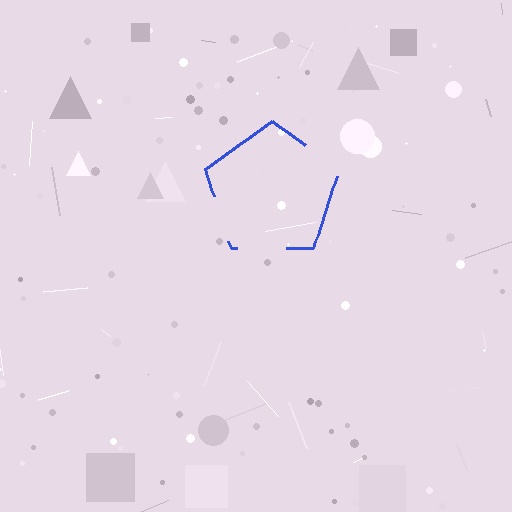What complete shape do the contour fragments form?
The contour fragments form a pentagon.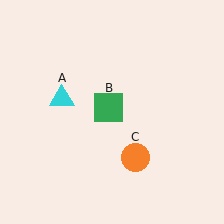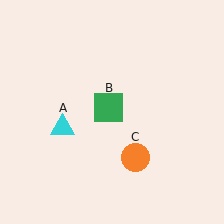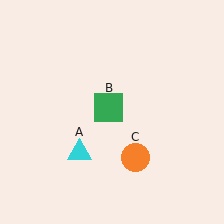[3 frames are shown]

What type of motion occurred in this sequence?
The cyan triangle (object A) rotated counterclockwise around the center of the scene.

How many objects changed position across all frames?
1 object changed position: cyan triangle (object A).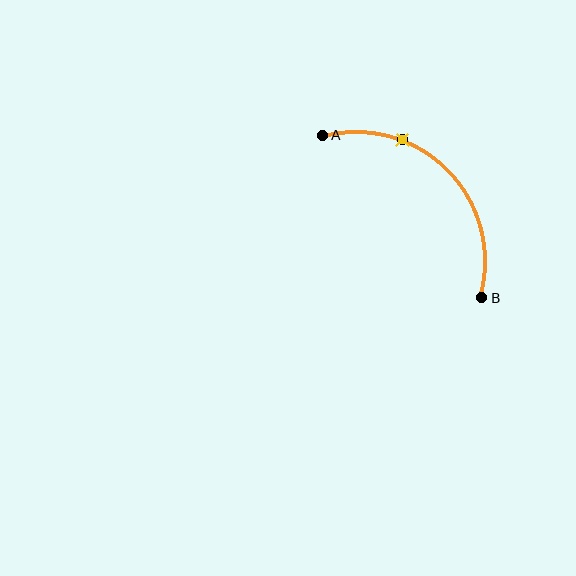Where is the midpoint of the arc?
The arc midpoint is the point on the curve farthest from the straight line joining A and B. It sits above and to the right of that line.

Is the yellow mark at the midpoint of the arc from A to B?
No. The yellow mark lies on the arc but is closer to endpoint A. The arc midpoint would be at the point on the curve equidistant along the arc from both A and B.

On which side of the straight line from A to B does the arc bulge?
The arc bulges above and to the right of the straight line connecting A and B.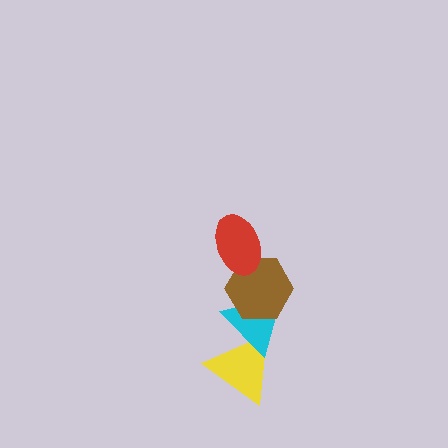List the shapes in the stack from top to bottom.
From top to bottom: the red ellipse, the brown hexagon, the cyan triangle, the yellow triangle.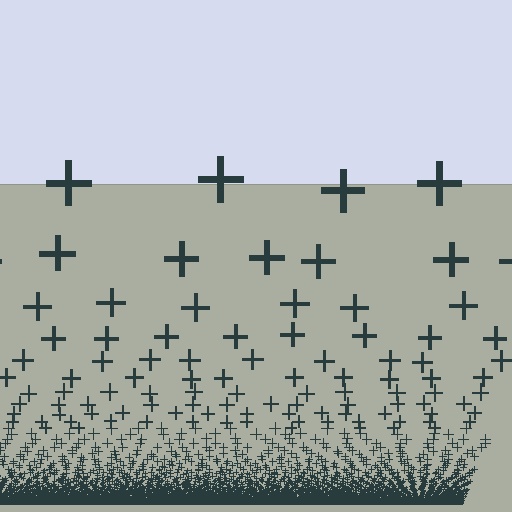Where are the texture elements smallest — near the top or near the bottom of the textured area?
Near the bottom.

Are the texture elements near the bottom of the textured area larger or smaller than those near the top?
Smaller. The gradient is inverted — elements near the bottom are smaller and denser.